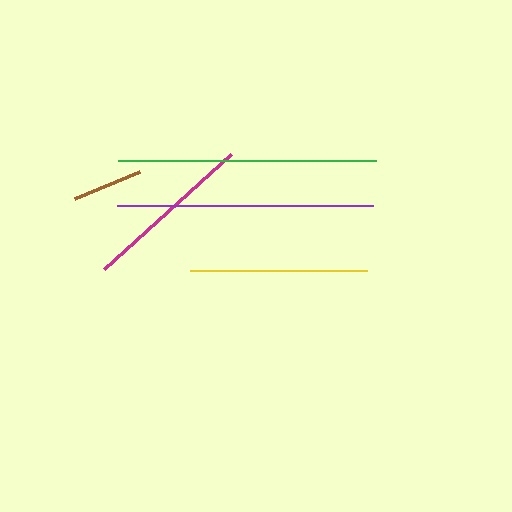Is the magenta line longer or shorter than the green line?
The green line is longer than the magenta line.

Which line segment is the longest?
The green line is the longest at approximately 258 pixels.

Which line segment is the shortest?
The brown line is the shortest at approximately 71 pixels.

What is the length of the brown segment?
The brown segment is approximately 71 pixels long.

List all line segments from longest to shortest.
From longest to shortest: green, purple, yellow, magenta, brown.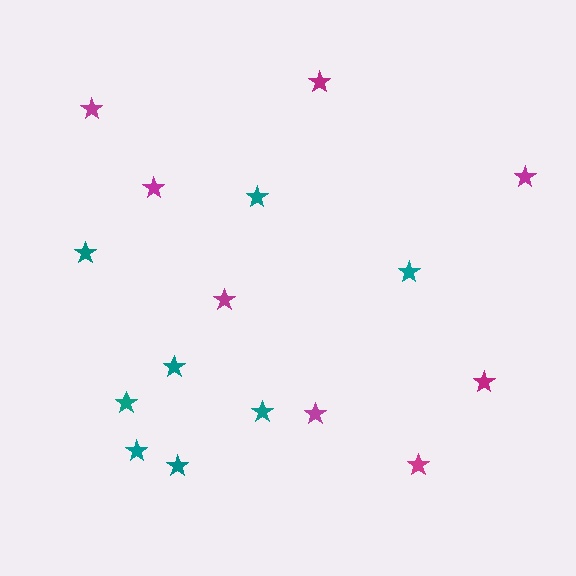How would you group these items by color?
There are 2 groups: one group of teal stars (8) and one group of magenta stars (8).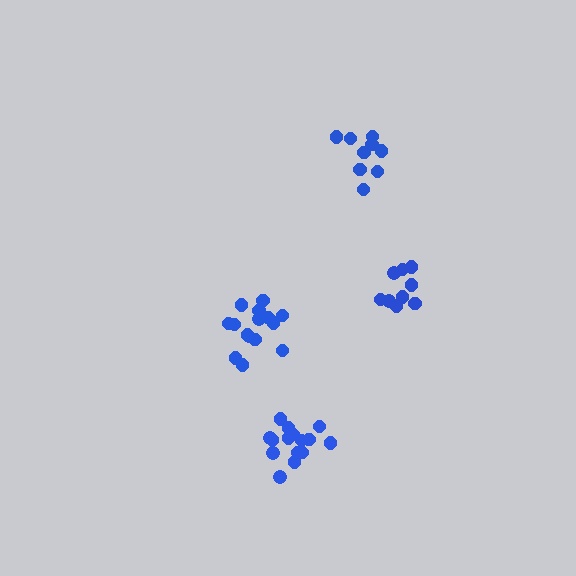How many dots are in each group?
Group 1: 15 dots, Group 2: 9 dots, Group 3: 9 dots, Group 4: 15 dots (48 total).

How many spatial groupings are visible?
There are 4 spatial groupings.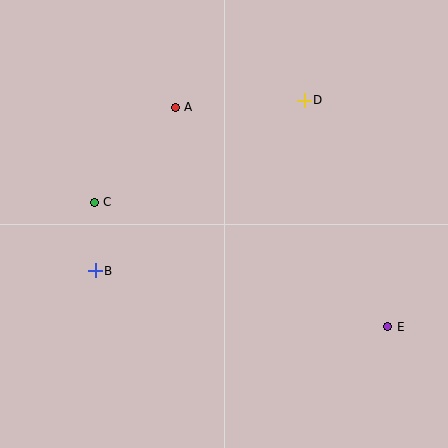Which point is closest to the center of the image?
Point A at (175, 107) is closest to the center.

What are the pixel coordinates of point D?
Point D is at (304, 100).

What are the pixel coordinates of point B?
Point B is at (95, 271).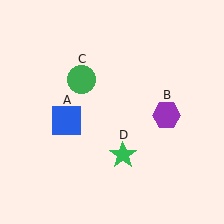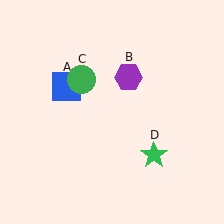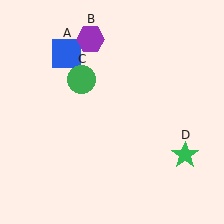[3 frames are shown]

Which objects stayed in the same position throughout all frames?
Green circle (object C) remained stationary.